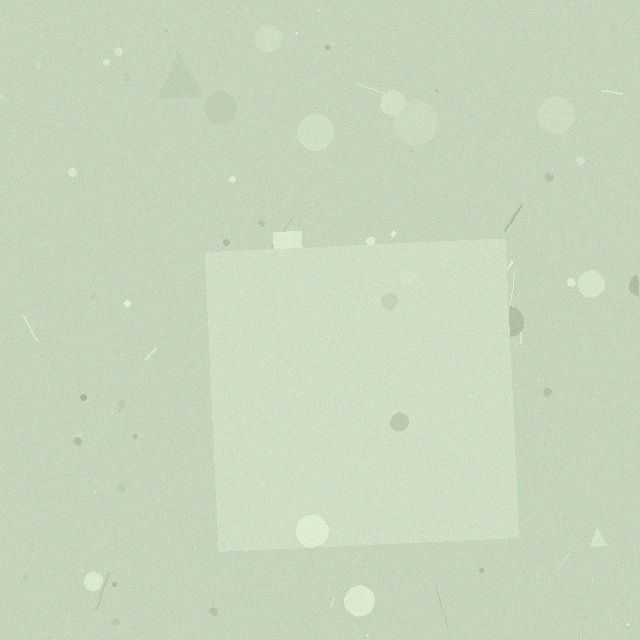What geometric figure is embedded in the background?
A square is embedded in the background.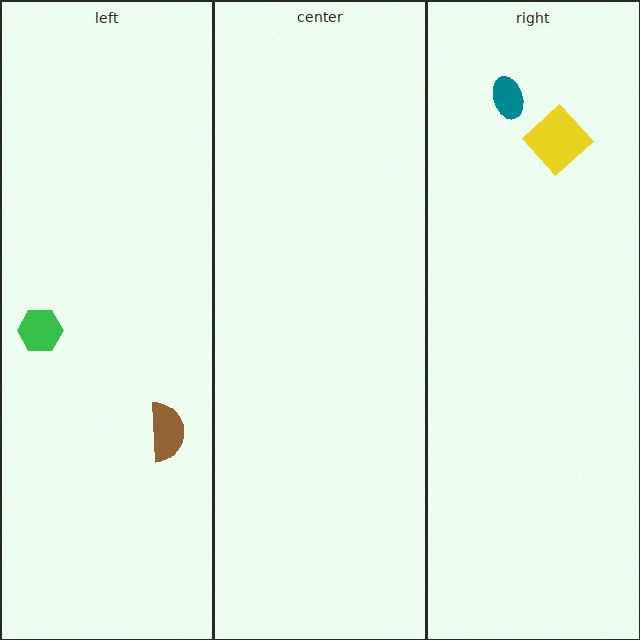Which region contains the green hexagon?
The left region.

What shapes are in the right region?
The yellow diamond, the teal ellipse.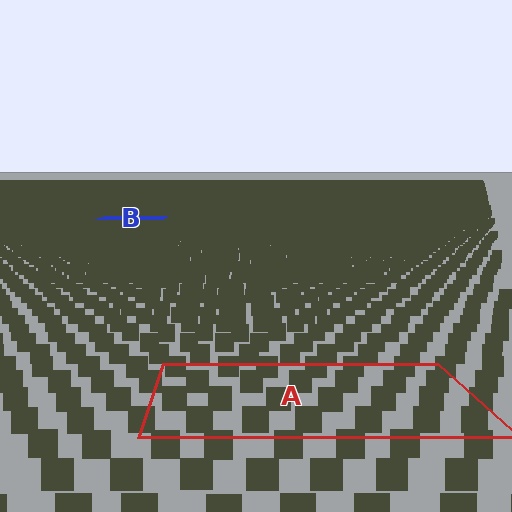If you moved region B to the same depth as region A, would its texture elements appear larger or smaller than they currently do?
They would appear larger. At a closer depth, the same texture elements are projected at a bigger on-screen size.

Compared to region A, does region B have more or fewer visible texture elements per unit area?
Region B has more texture elements per unit area — they are packed more densely because it is farther away.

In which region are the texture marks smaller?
The texture marks are smaller in region B, because it is farther away.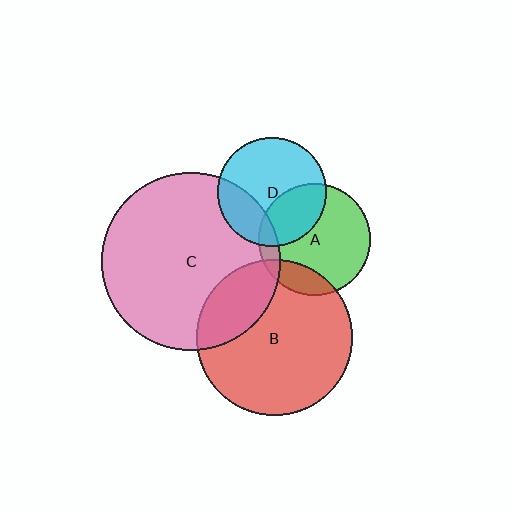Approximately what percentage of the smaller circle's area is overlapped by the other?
Approximately 30%.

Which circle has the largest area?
Circle C (pink).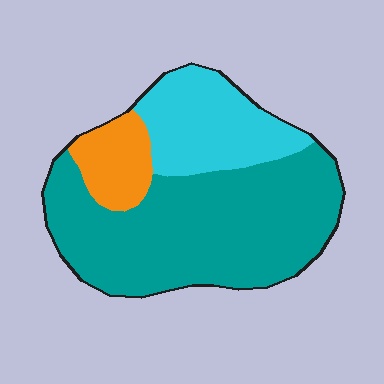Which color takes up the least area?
Orange, at roughly 10%.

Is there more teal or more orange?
Teal.